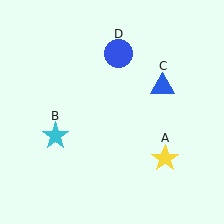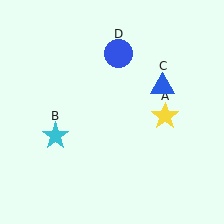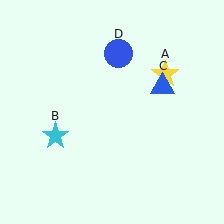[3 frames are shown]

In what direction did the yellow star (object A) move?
The yellow star (object A) moved up.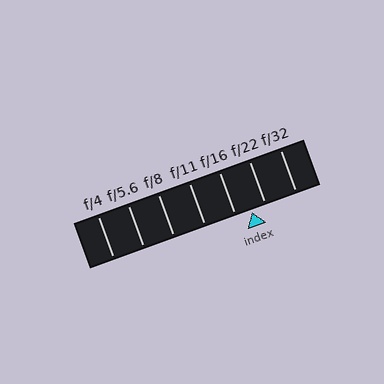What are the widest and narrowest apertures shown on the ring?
The widest aperture shown is f/4 and the narrowest is f/32.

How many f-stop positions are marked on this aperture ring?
There are 7 f-stop positions marked.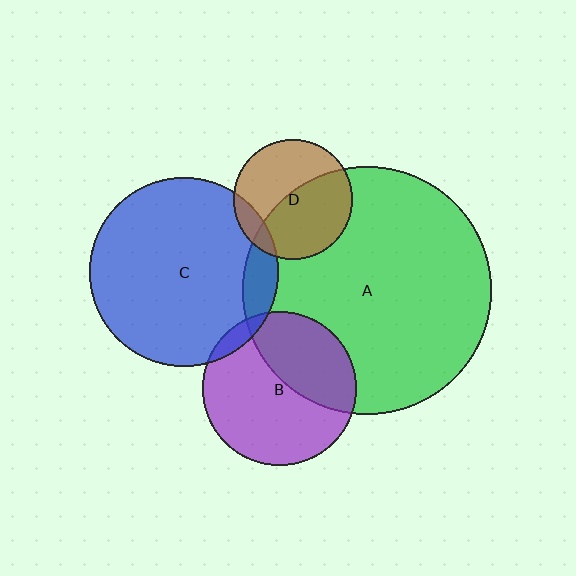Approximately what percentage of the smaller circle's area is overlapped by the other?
Approximately 55%.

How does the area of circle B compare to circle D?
Approximately 1.7 times.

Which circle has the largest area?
Circle A (green).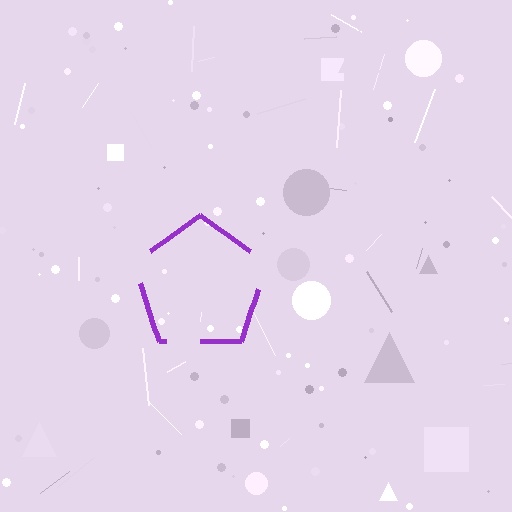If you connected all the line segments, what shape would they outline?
They would outline a pentagon.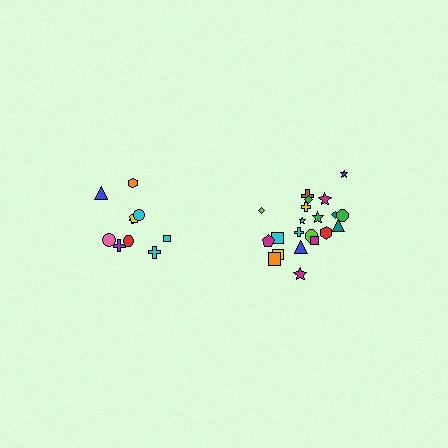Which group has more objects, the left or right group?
The right group.